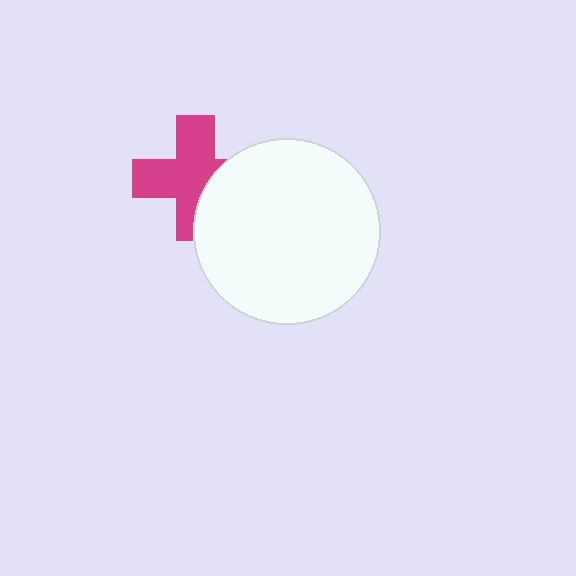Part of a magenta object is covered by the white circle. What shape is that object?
It is a cross.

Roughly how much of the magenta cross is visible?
Most of it is visible (roughly 67%).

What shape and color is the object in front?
The object in front is a white circle.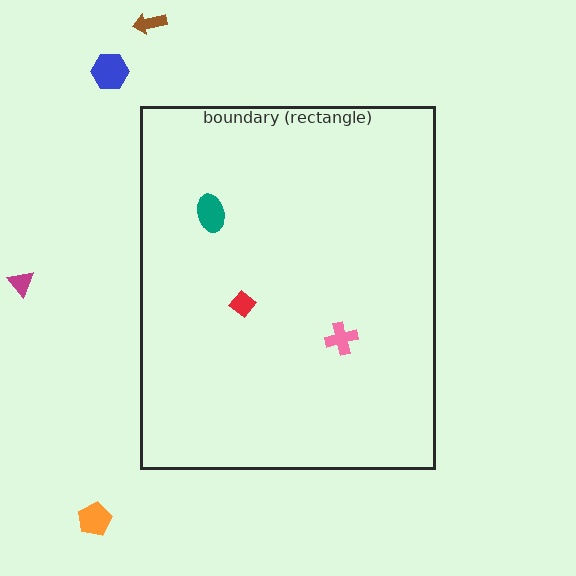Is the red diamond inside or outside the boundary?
Inside.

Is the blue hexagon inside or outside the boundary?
Outside.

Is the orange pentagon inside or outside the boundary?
Outside.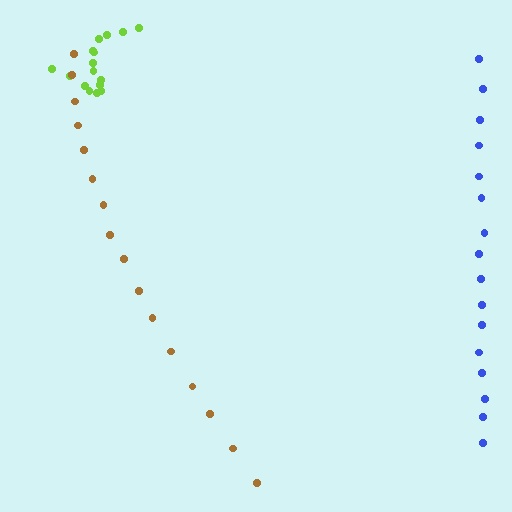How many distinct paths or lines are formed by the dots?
There are 3 distinct paths.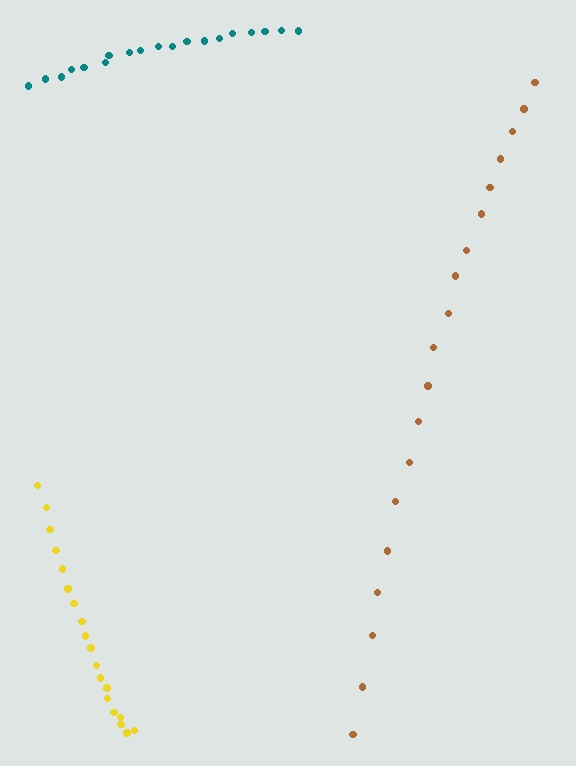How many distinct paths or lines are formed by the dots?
There are 3 distinct paths.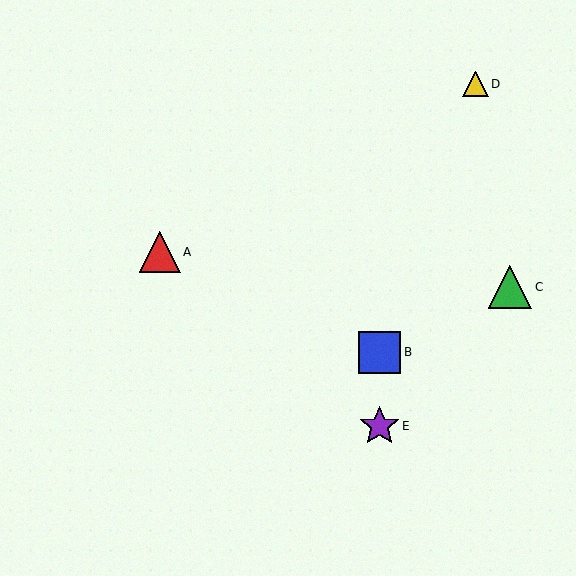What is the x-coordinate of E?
Object E is at x≈380.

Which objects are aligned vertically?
Objects B, E are aligned vertically.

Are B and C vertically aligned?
No, B is at x≈380 and C is at x≈510.